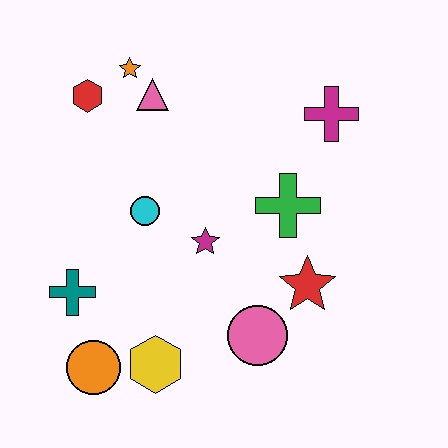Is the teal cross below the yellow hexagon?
No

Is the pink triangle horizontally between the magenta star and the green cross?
No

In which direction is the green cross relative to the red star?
The green cross is above the red star.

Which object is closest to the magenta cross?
The green cross is closest to the magenta cross.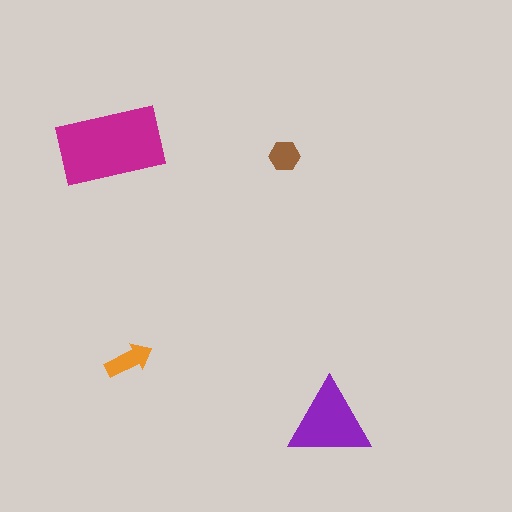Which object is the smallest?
The brown hexagon.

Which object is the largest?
The magenta rectangle.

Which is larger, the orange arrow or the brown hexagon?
The orange arrow.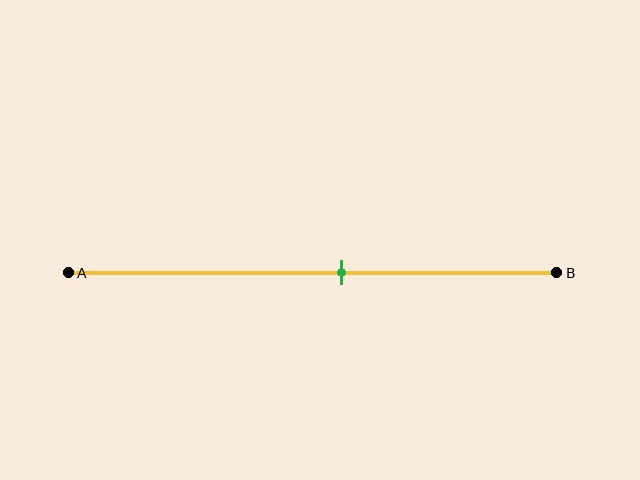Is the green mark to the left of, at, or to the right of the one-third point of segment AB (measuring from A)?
The green mark is to the right of the one-third point of segment AB.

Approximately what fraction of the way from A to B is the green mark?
The green mark is approximately 55% of the way from A to B.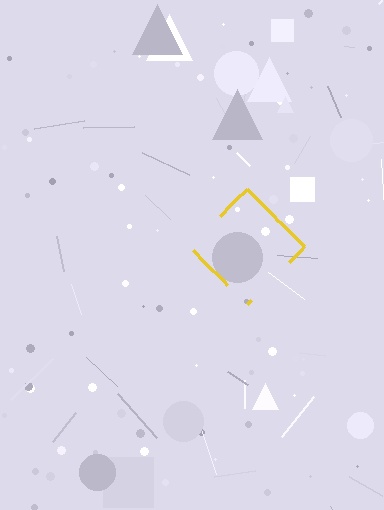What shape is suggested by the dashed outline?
The dashed outline suggests a diamond.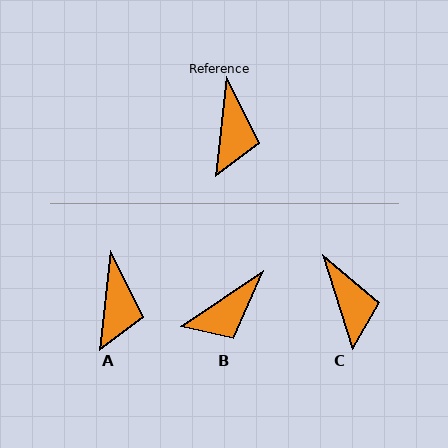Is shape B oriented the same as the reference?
No, it is off by about 50 degrees.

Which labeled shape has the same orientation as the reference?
A.